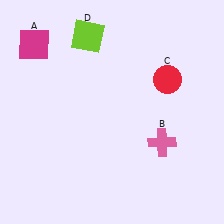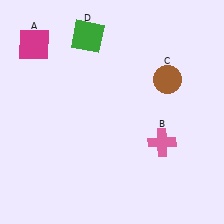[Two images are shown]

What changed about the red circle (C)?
In Image 1, C is red. In Image 2, it changed to brown.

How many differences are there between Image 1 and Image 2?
There are 2 differences between the two images.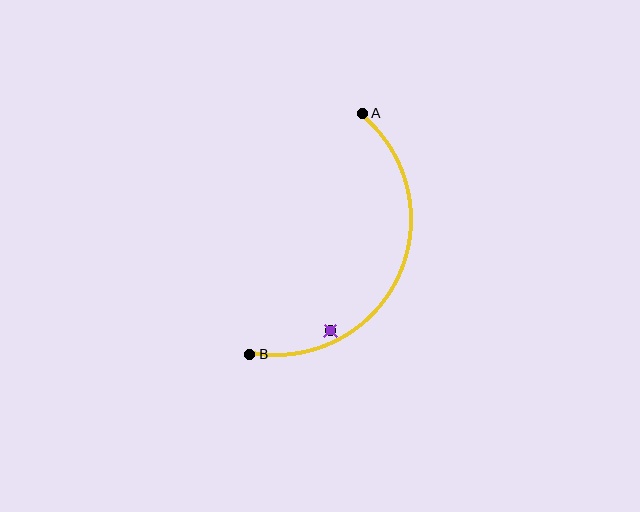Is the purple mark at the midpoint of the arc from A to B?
No — the purple mark does not lie on the arc at all. It sits slightly inside the curve.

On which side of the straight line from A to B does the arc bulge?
The arc bulges to the right of the straight line connecting A and B.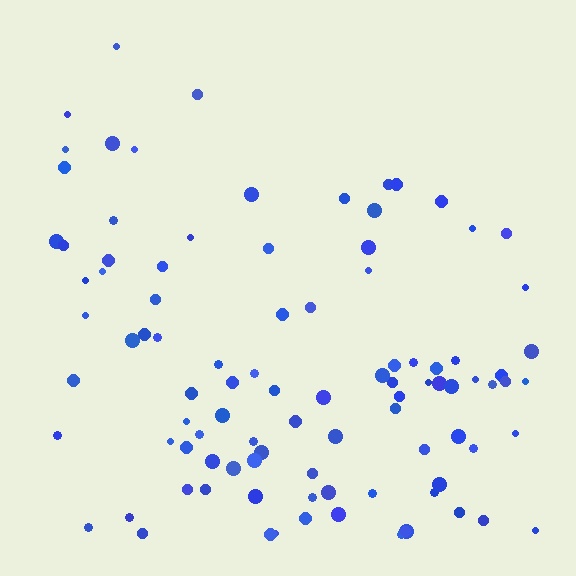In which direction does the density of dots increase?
From top to bottom, with the bottom side densest.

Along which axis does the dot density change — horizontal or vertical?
Vertical.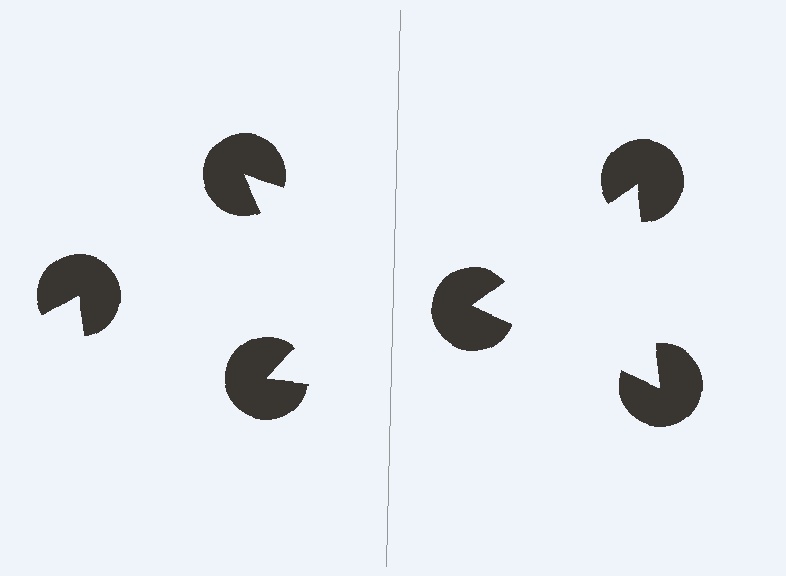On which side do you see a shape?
An illusory triangle appears on the right side. On the left side the wedge cuts are rotated, so no coherent shape forms.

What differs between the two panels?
The pac-man discs are positioned identically on both sides; only the wedge orientations differ. On the right they align to a triangle; on the left they are misaligned.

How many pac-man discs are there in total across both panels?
6 — 3 on each side.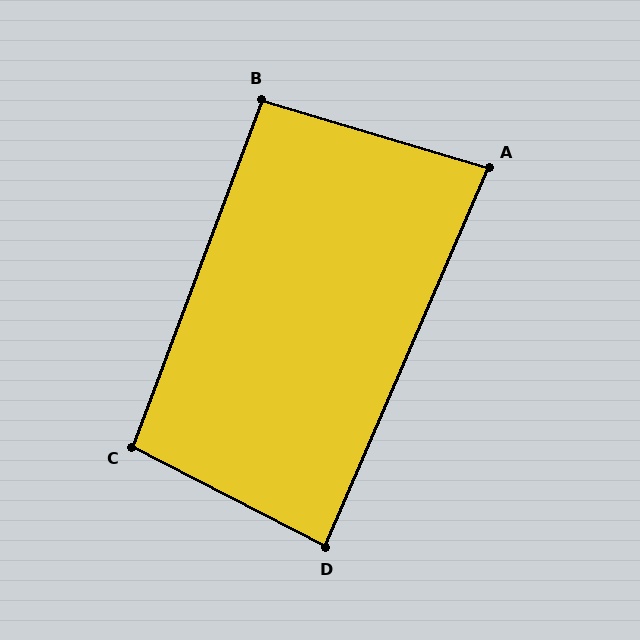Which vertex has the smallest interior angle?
A, at approximately 83 degrees.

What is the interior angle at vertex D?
Approximately 86 degrees (approximately right).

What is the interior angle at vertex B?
Approximately 94 degrees (approximately right).